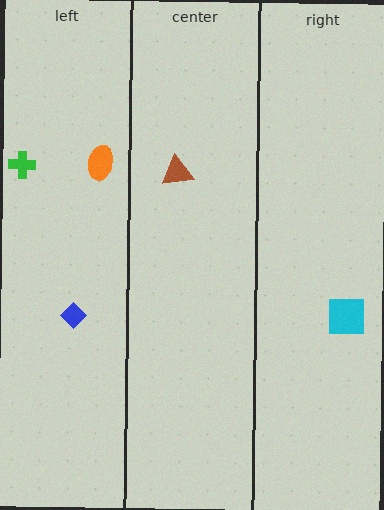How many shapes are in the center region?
1.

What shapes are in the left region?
The blue diamond, the orange ellipse, the green cross.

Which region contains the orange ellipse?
The left region.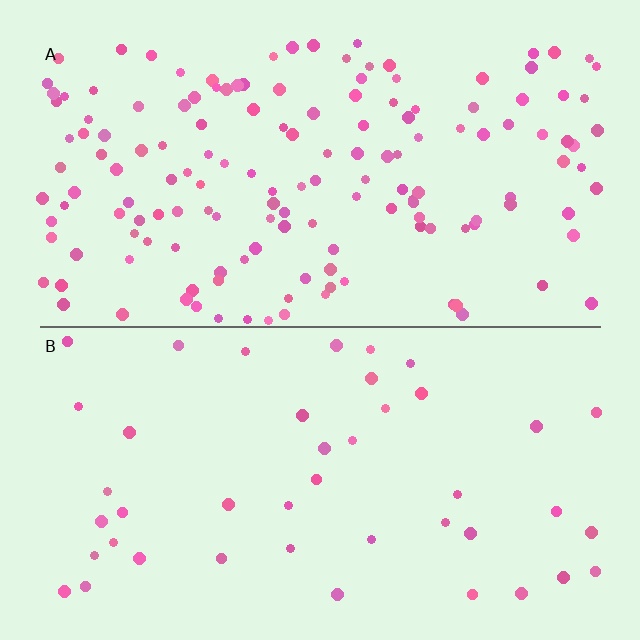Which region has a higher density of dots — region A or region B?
A (the top).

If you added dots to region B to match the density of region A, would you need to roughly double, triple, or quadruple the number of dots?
Approximately triple.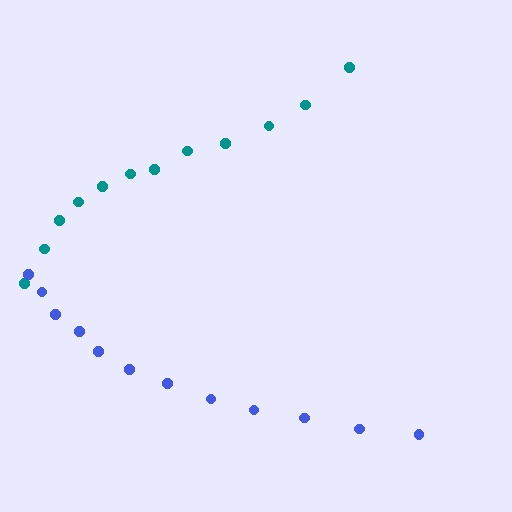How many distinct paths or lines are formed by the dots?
There are 2 distinct paths.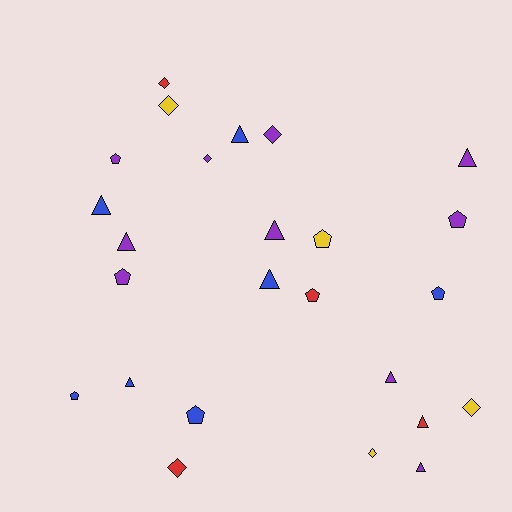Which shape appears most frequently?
Triangle, with 10 objects.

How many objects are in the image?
There are 25 objects.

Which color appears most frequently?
Purple, with 10 objects.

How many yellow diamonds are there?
There are 3 yellow diamonds.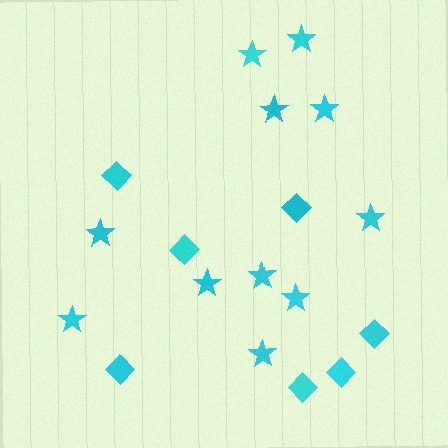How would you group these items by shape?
There are 2 groups: one group of diamonds (7) and one group of stars (11).